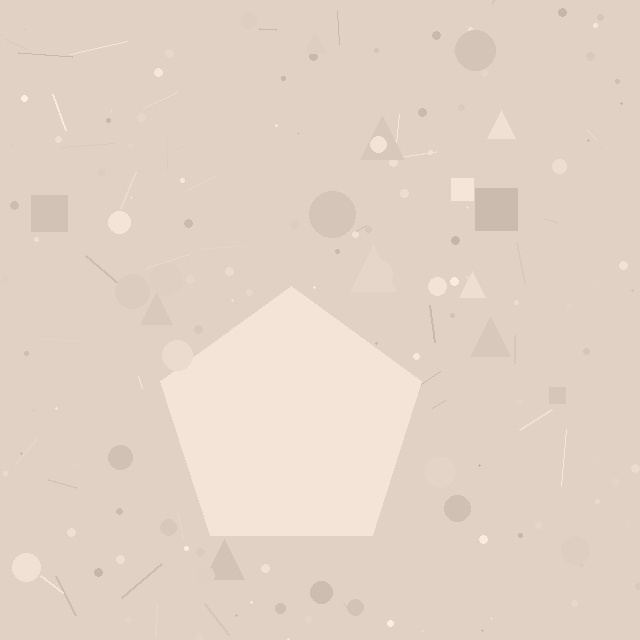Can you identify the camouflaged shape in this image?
The camouflaged shape is a pentagon.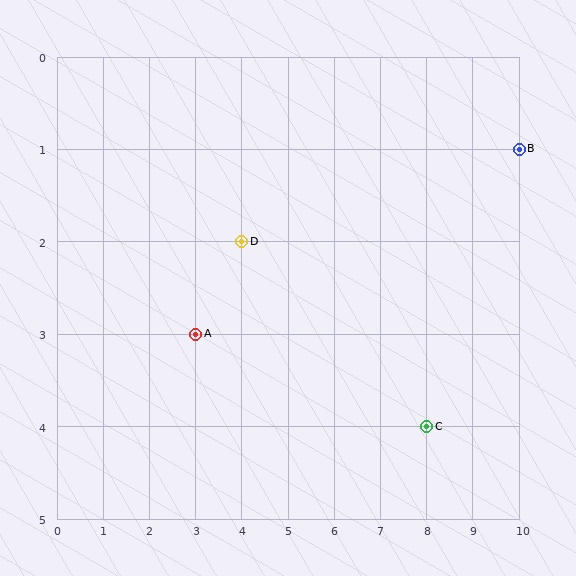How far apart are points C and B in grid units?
Points C and B are 2 columns and 3 rows apart (about 3.6 grid units diagonally).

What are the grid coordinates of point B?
Point B is at grid coordinates (10, 1).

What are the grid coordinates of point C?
Point C is at grid coordinates (8, 4).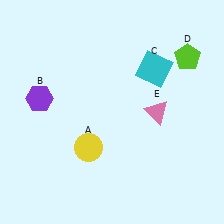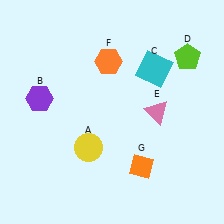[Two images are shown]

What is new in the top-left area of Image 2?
An orange hexagon (F) was added in the top-left area of Image 2.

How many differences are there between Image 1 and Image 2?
There are 2 differences between the two images.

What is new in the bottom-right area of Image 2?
An orange diamond (G) was added in the bottom-right area of Image 2.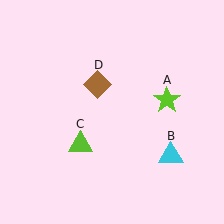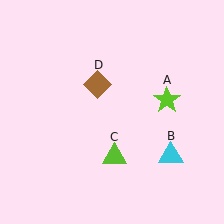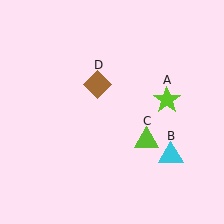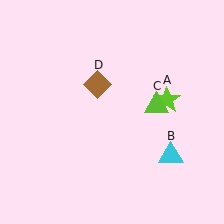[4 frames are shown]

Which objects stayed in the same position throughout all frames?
Lime star (object A) and cyan triangle (object B) and brown diamond (object D) remained stationary.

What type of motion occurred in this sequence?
The lime triangle (object C) rotated counterclockwise around the center of the scene.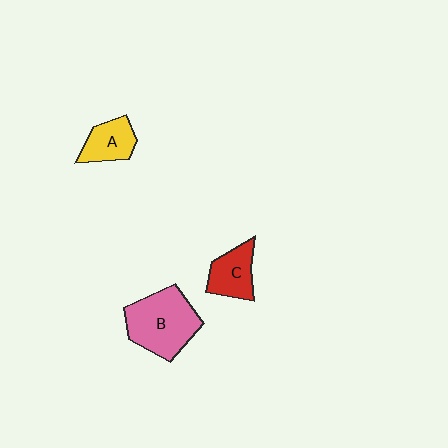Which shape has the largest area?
Shape B (pink).